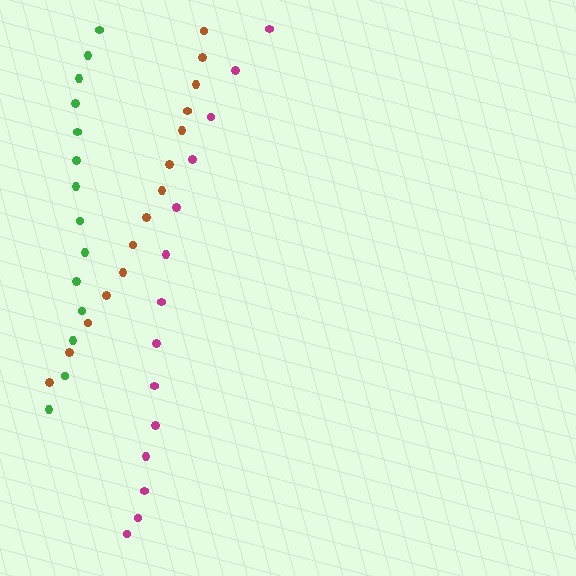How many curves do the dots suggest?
There are 3 distinct paths.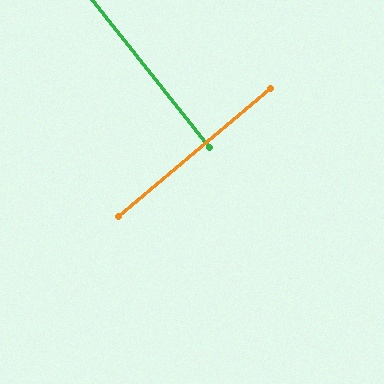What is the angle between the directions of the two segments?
Approximately 88 degrees.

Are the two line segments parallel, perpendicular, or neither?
Perpendicular — they meet at approximately 88°.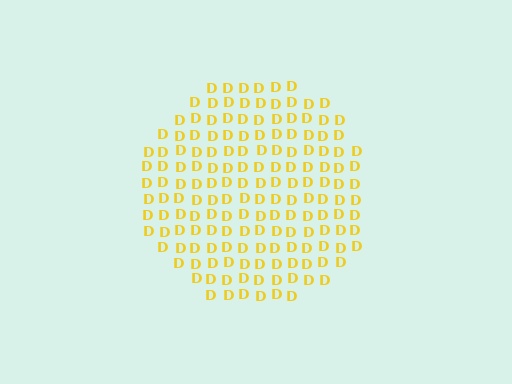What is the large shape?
The large shape is a circle.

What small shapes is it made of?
It is made of small letter D's.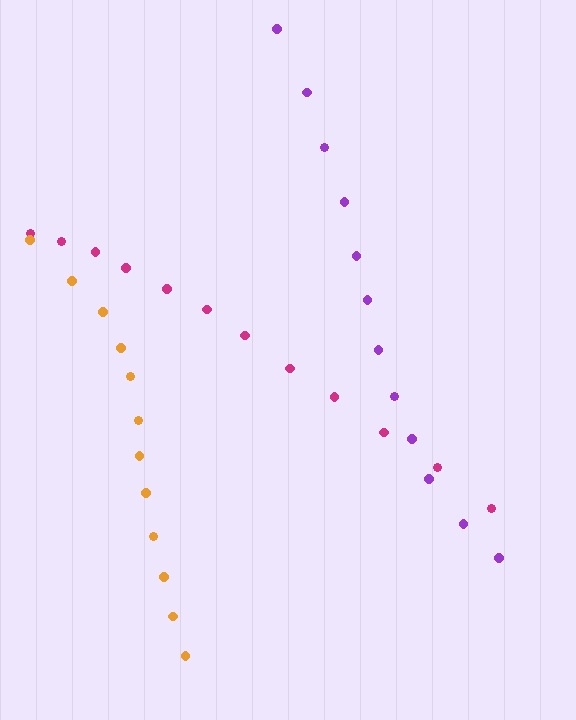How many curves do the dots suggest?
There are 3 distinct paths.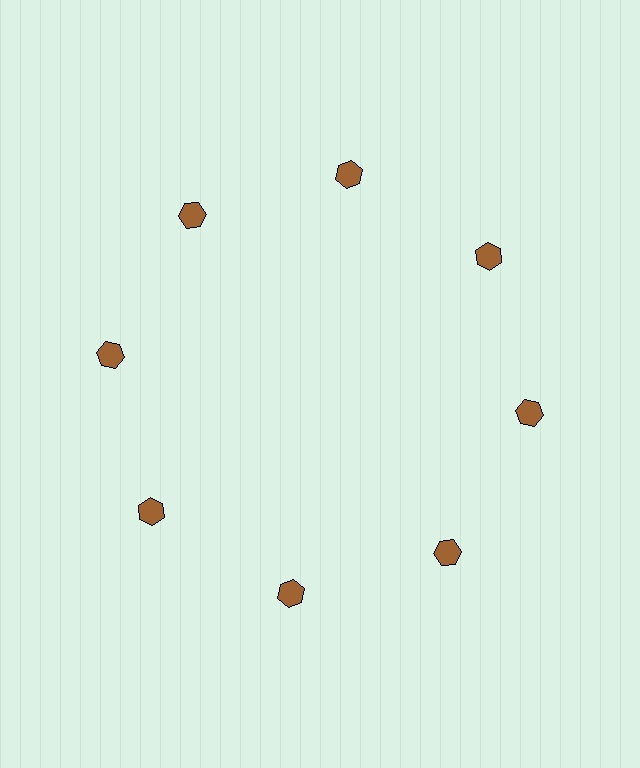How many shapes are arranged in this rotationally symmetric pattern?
There are 8 shapes, arranged in 8 groups of 1.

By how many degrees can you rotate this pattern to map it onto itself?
The pattern maps onto itself every 45 degrees of rotation.